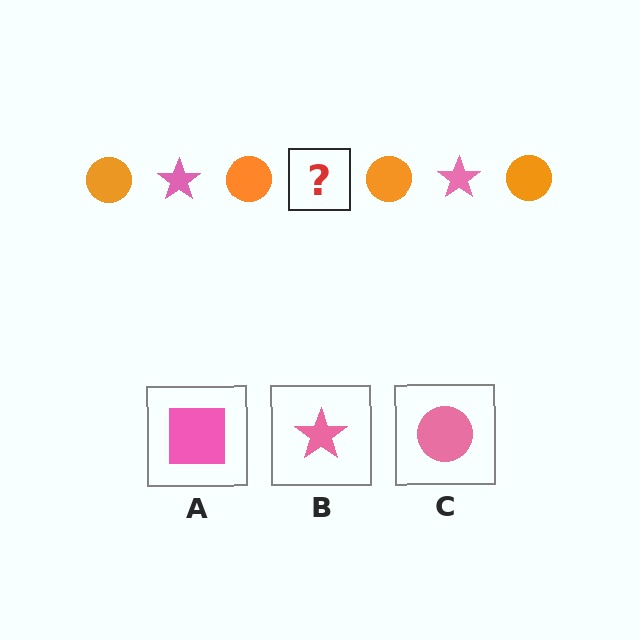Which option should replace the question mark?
Option B.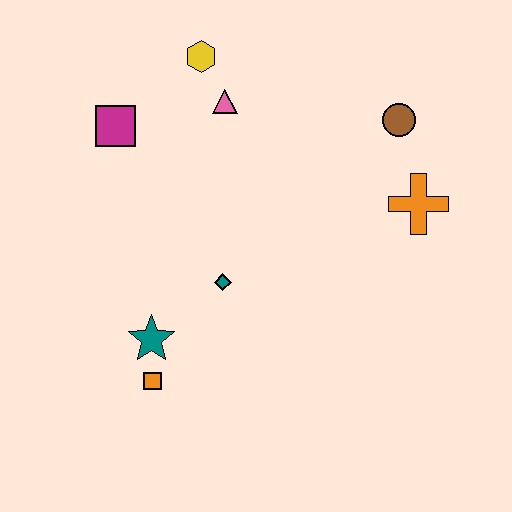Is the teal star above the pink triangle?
No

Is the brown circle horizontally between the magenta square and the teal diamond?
No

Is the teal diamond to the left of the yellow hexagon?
No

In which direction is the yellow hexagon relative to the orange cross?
The yellow hexagon is to the left of the orange cross.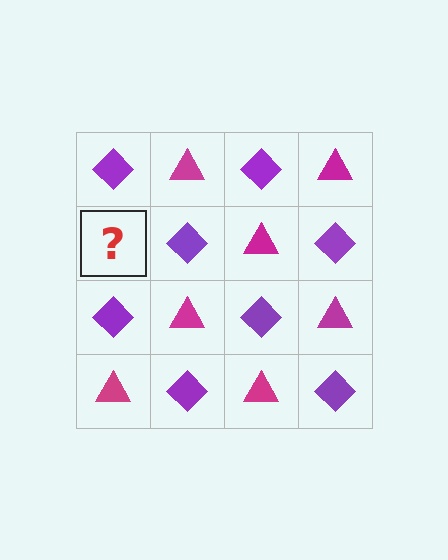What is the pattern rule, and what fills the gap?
The rule is that it alternates purple diamond and magenta triangle in a checkerboard pattern. The gap should be filled with a magenta triangle.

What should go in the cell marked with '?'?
The missing cell should contain a magenta triangle.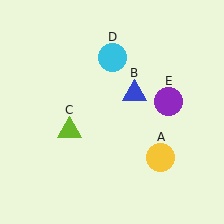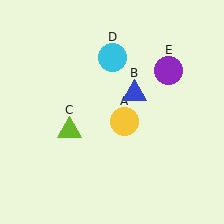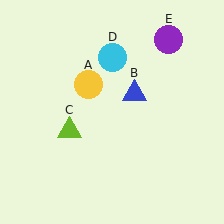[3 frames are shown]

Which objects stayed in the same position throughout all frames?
Blue triangle (object B) and lime triangle (object C) and cyan circle (object D) remained stationary.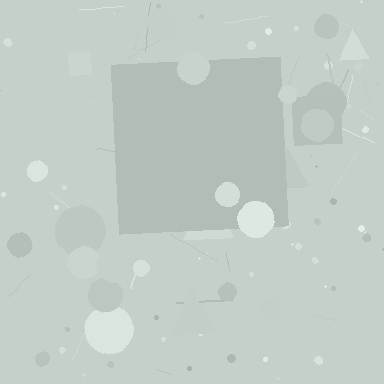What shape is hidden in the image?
A square is hidden in the image.